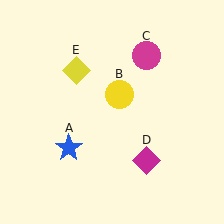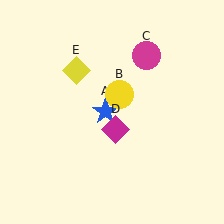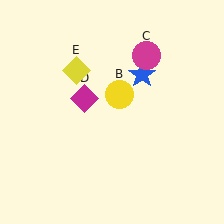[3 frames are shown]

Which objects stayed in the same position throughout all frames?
Yellow circle (object B) and magenta circle (object C) and yellow diamond (object E) remained stationary.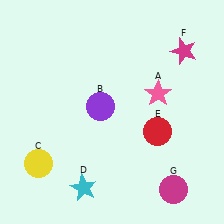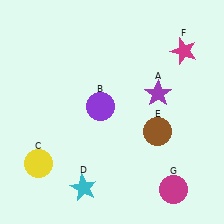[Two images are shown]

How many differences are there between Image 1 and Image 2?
There are 2 differences between the two images.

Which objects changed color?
A changed from pink to purple. E changed from red to brown.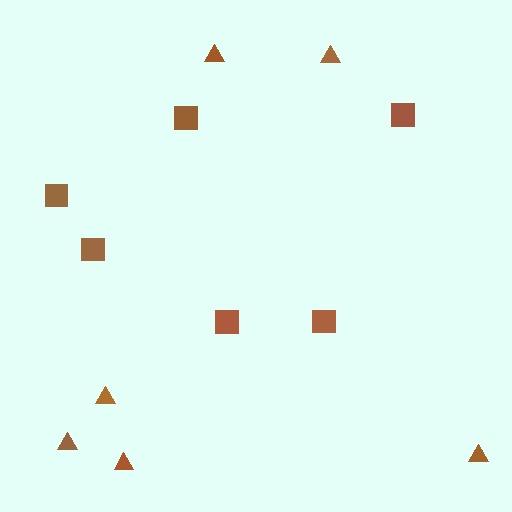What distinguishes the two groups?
There are 2 groups: one group of triangles (6) and one group of squares (6).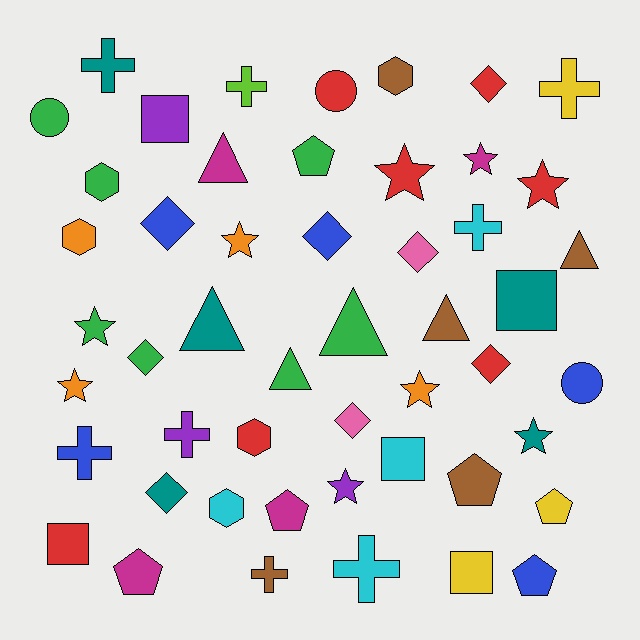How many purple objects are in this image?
There are 3 purple objects.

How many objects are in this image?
There are 50 objects.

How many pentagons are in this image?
There are 6 pentagons.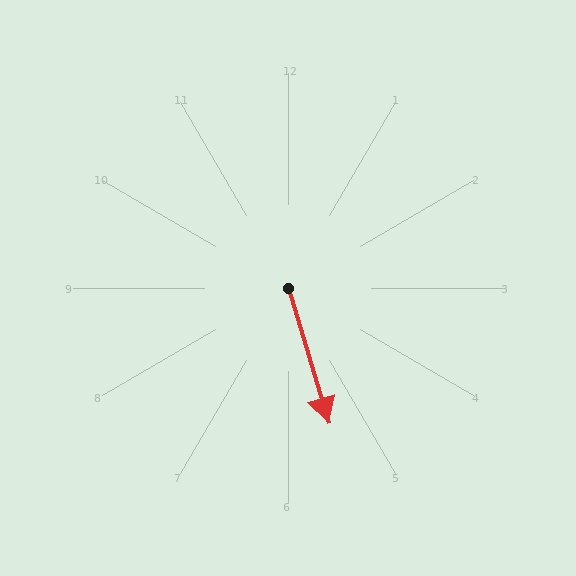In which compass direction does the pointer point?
South.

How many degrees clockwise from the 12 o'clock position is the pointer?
Approximately 163 degrees.